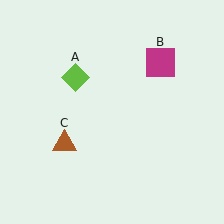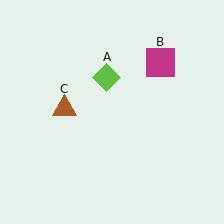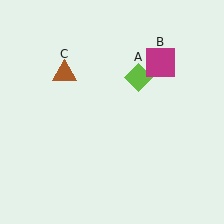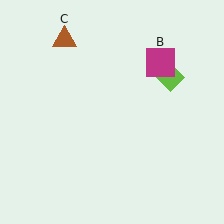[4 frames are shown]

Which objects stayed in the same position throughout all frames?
Magenta square (object B) remained stationary.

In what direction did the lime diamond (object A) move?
The lime diamond (object A) moved right.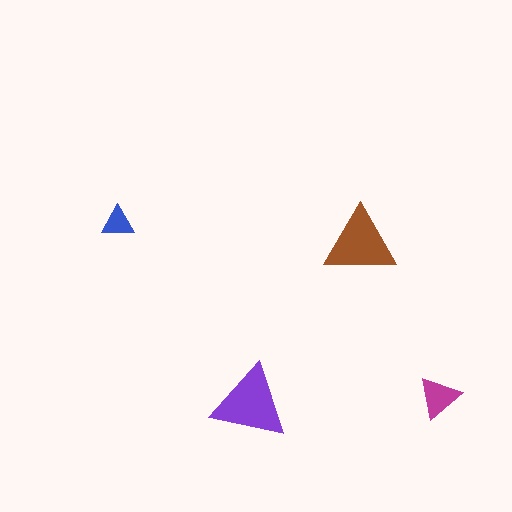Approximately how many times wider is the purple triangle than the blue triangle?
About 2.5 times wider.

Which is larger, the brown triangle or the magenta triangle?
The brown one.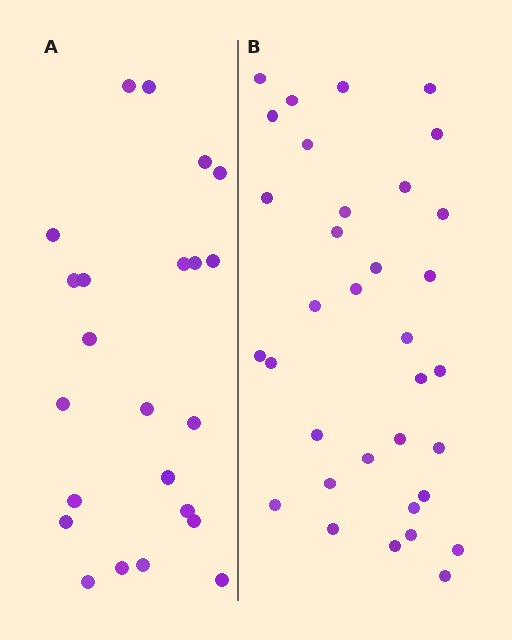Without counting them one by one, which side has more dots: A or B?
Region B (the right region) has more dots.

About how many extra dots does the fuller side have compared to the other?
Region B has roughly 12 or so more dots than region A.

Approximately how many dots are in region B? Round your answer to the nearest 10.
About 30 dots. (The exact count is 34, which rounds to 30.)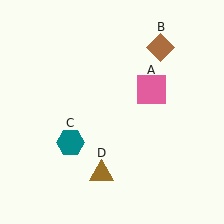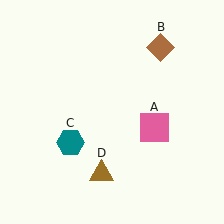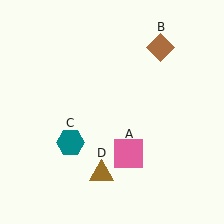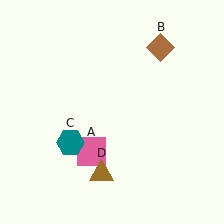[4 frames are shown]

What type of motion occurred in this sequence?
The pink square (object A) rotated clockwise around the center of the scene.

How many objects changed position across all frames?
1 object changed position: pink square (object A).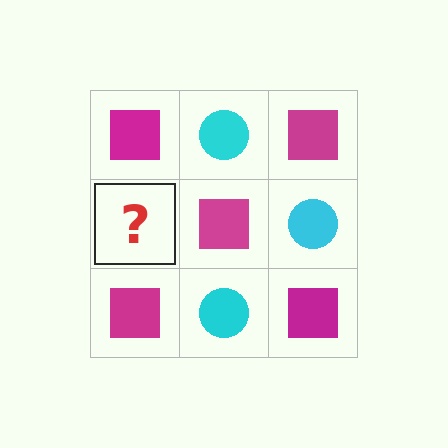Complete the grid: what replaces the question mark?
The question mark should be replaced with a cyan circle.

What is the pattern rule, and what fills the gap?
The rule is that it alternates magenta square and cyan circle in a checkerboard pattern. The gap should be filled with a cyan circle.